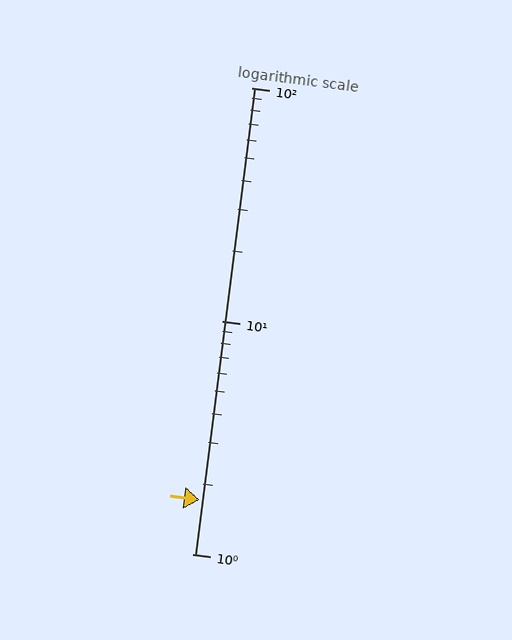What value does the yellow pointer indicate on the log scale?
The pointer indicates approximately 1.7.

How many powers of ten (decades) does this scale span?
The scale spans 2 decades, from 1 to 100.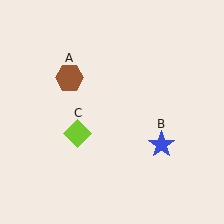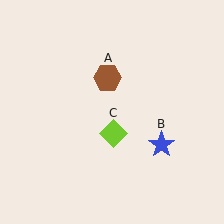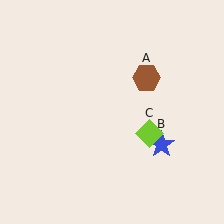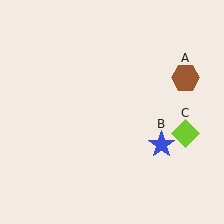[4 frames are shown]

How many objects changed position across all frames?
2 objects changed position: brown hexagon (object A), lime diamond (object C).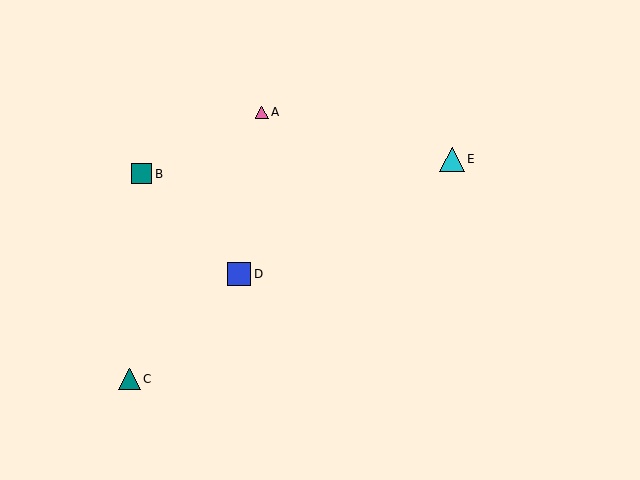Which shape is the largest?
The cyan triangle (labeled E) is the largest.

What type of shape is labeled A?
Shape A is a pink triangle.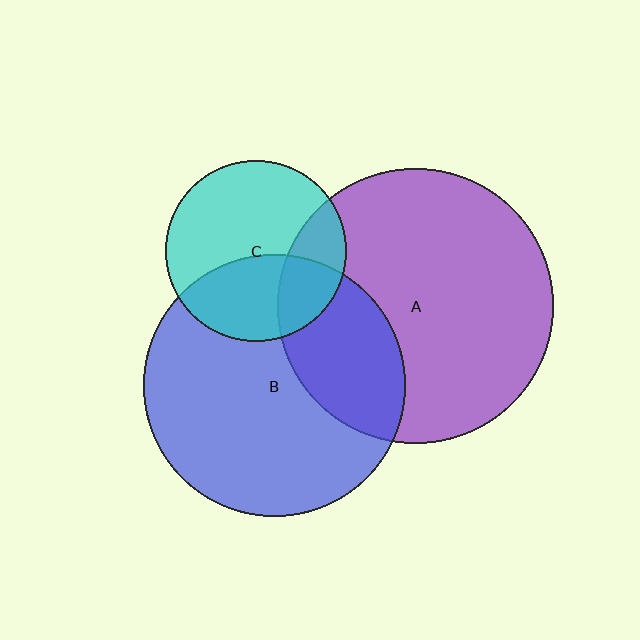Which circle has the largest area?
Circle A (purple).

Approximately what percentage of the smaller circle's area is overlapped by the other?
Approximately 40%.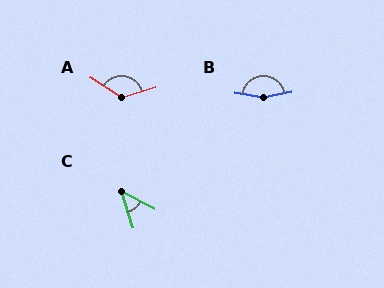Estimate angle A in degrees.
Approximately 130 degrees.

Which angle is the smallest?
C, at approximately 45 degrees.